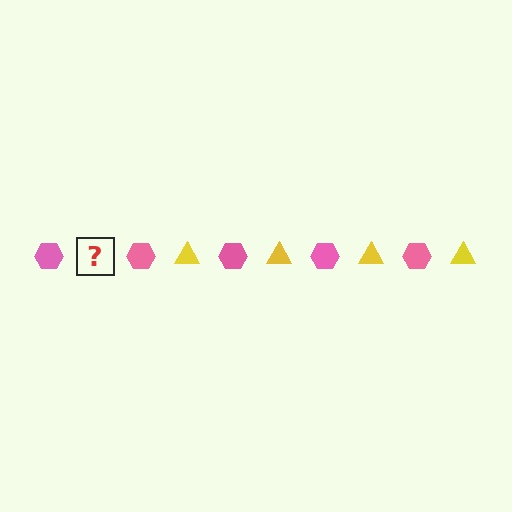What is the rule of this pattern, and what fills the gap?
The rule is that the pattern alternates between pink hexagon and yellow triangle. The gap should be filled with a yellow triangle.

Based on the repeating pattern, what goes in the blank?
The blank should be a yellow triangle.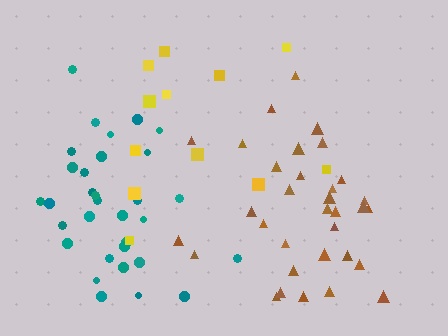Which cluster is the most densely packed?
Teal.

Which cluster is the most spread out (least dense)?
Yellow.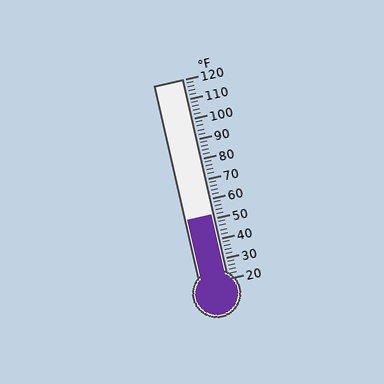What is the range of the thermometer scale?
The thermometer scale ranges from 20°F to 120°F.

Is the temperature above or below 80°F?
The temperature is below 80°F.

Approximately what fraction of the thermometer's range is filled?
The thermometer is filled to approximately 30% of its range.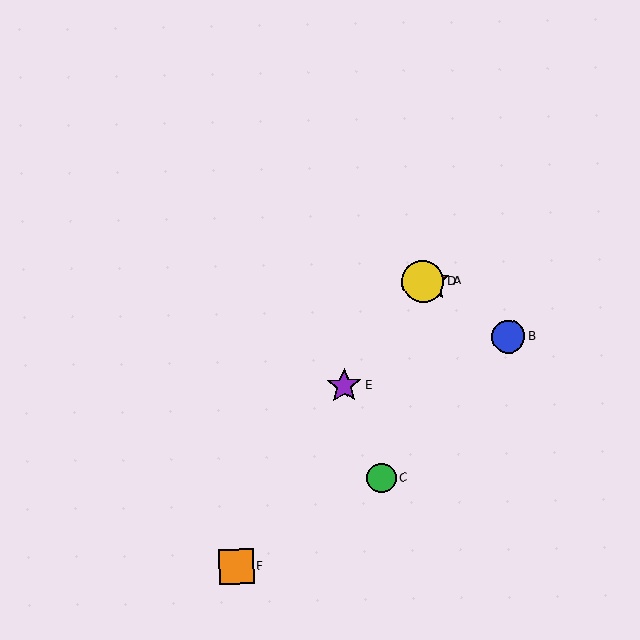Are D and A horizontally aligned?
Yes, both are at y≈282.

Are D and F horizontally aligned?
No, D is at y≈282 and F is at y≈566.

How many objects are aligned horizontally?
2 objects (A, D) are aligned horizontally.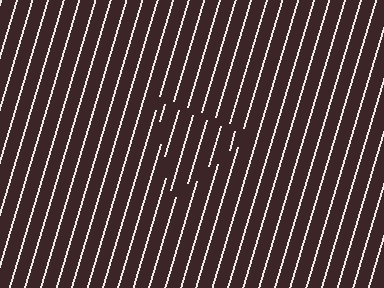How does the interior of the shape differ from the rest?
The interior of the shape contains the same grating, shifted by half a period — the contour is defined by the phase discontinuity where line-ends from the inner and outer gratings abut.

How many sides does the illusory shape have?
3 sides — the line-ends trace a triangle.